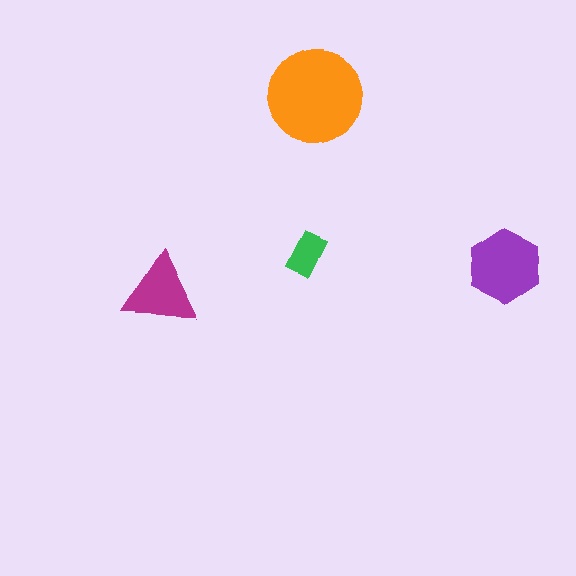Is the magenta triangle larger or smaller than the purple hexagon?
Smaller.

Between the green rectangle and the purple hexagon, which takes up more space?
The purple hexagon.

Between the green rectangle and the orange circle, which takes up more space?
The orange circle.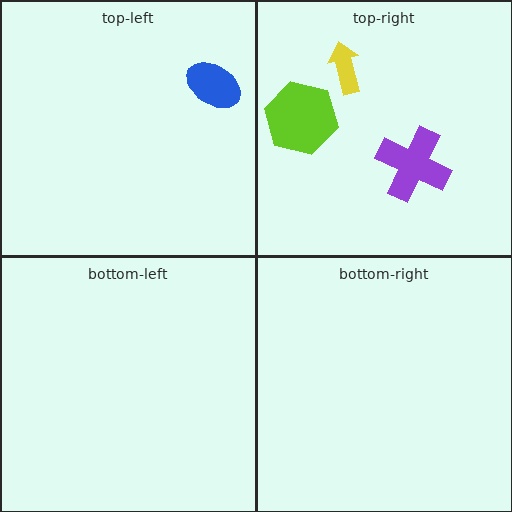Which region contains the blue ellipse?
The top-left region.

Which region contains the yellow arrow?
The top-right region.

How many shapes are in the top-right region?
3.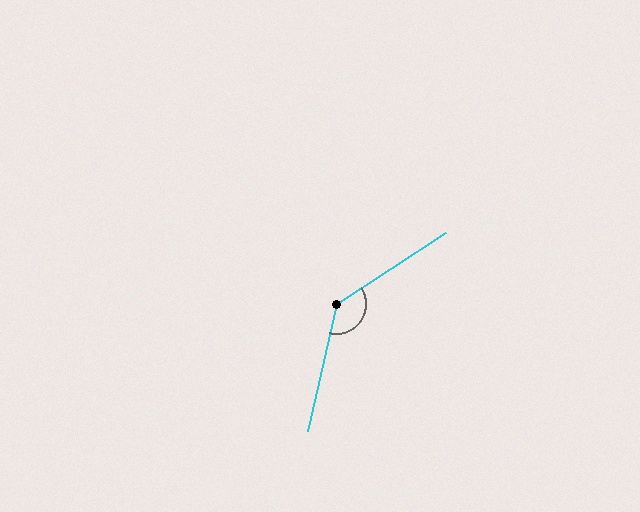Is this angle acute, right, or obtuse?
It is obtuse.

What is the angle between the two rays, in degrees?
Approximately 136 degrees.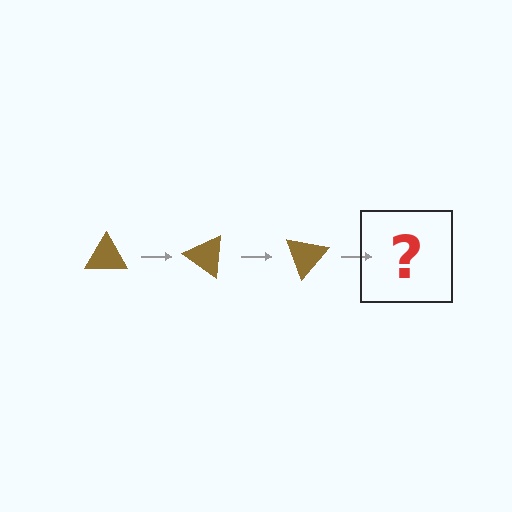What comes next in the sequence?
The next element should be a brown triangle rotated 105 degrees.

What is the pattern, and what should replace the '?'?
The pattern is that the triangle rotates 35 degrees each step. The '?' should be a brown triangle rotated 105 degrees.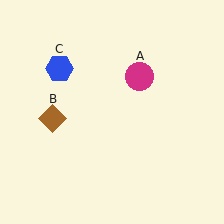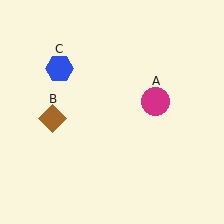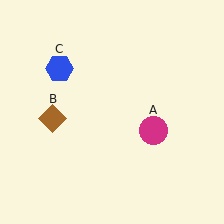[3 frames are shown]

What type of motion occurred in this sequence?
The magenta circle (object A) rotated clockwise around the center of the scene.